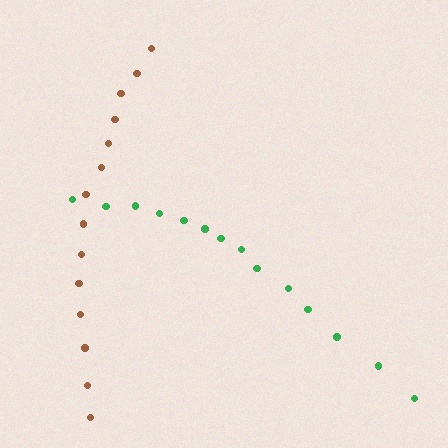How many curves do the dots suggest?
There are 2 distinct paths.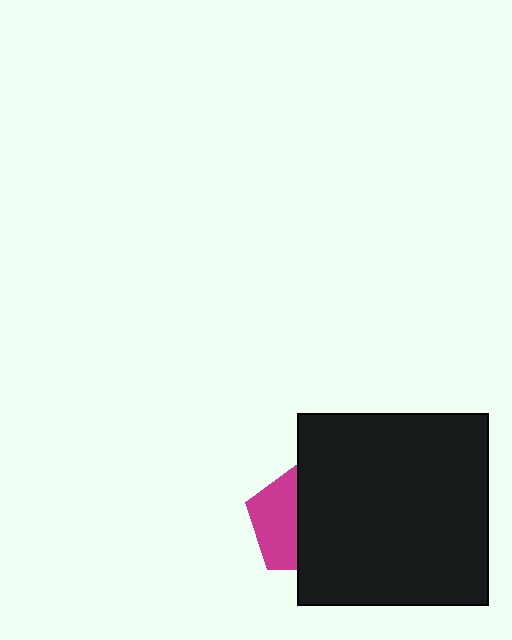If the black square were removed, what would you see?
You would see the complete magenta pentagon.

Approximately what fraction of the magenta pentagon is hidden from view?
Roughly 57% of the magenta pentagon is hidden behind the black square.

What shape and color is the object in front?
The object in front is a black square.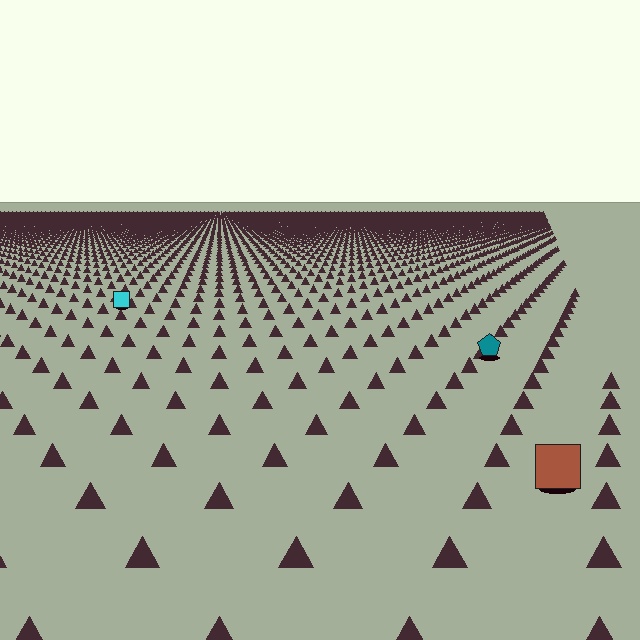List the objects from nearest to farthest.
From nearest to farthest: the brown square, the teal pentagon, the cyan square.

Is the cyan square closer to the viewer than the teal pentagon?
No. The teal pentagon is closer — you can tell from the texture gradient: the ground texture is coarser near it.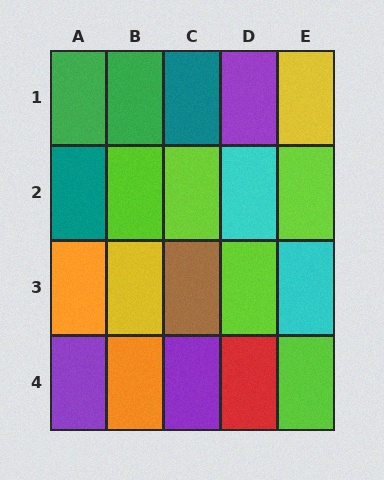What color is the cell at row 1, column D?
Purple.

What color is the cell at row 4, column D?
Red.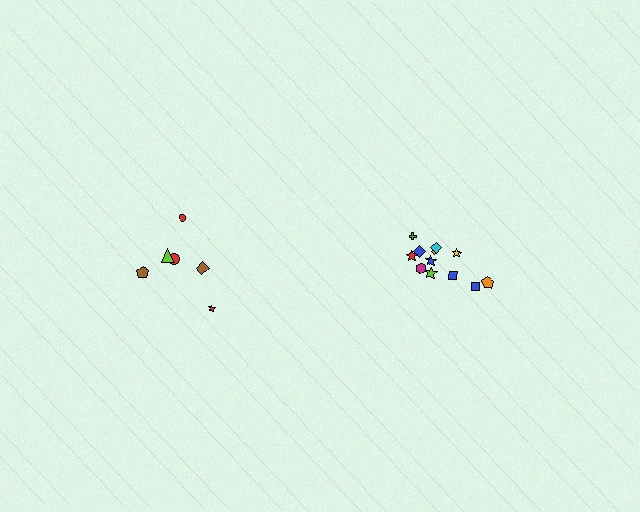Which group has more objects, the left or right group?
The right group.